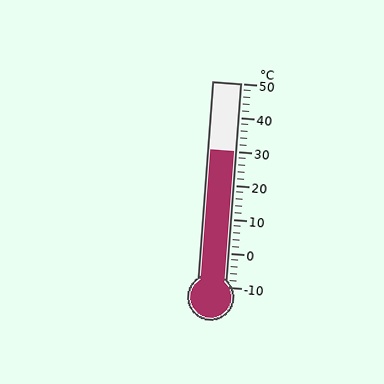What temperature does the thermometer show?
The thermometer shows approximately 30°C.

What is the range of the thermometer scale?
The thermometer scale ranges from -10°C to 50°C.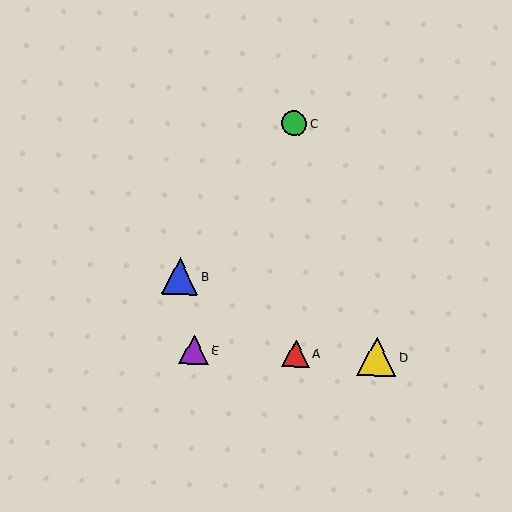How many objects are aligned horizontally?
3 objects (A, D, E) are aligned horizontally.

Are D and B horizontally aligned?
No, D is at y≈357 and B is at y≈276.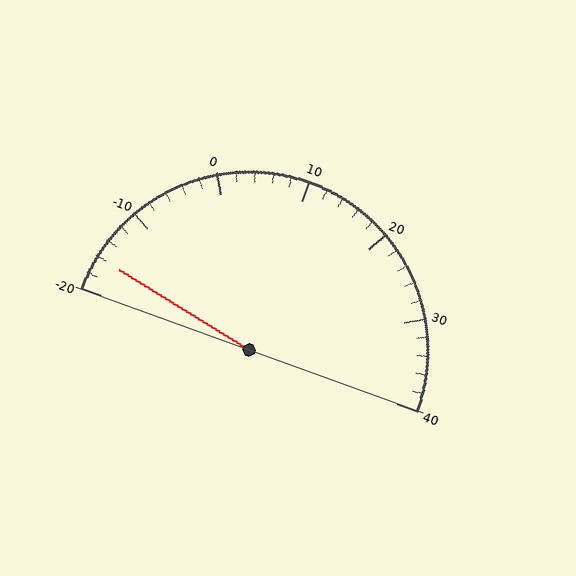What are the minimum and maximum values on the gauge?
The gauge ranges from -20 to 40.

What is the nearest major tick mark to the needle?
The nearest major tick mark is -20.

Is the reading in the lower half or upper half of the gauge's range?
The reading is in the lower half of the range (-20 to 40).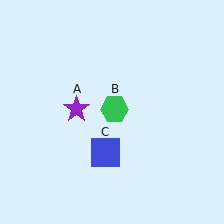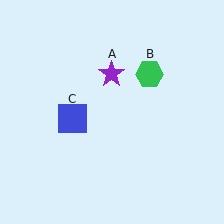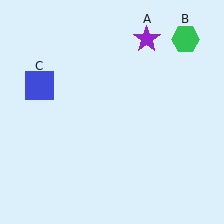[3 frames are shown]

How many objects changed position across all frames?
3 objects changed position: purple star (object A), green hexagon (object B), blue square (object C).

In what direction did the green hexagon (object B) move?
The green hexagon (object B) moved up and to the right.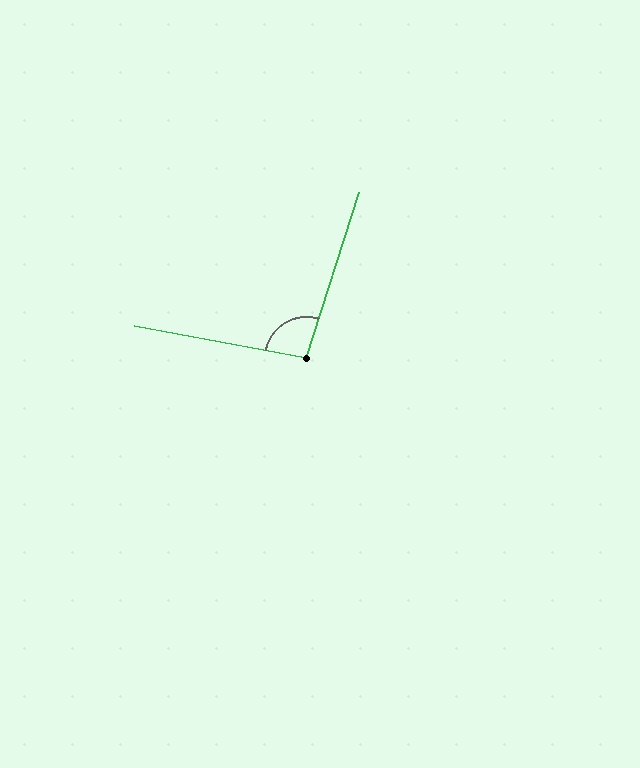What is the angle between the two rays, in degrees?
Approximately 97 degrees.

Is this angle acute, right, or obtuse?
It is obtuse.